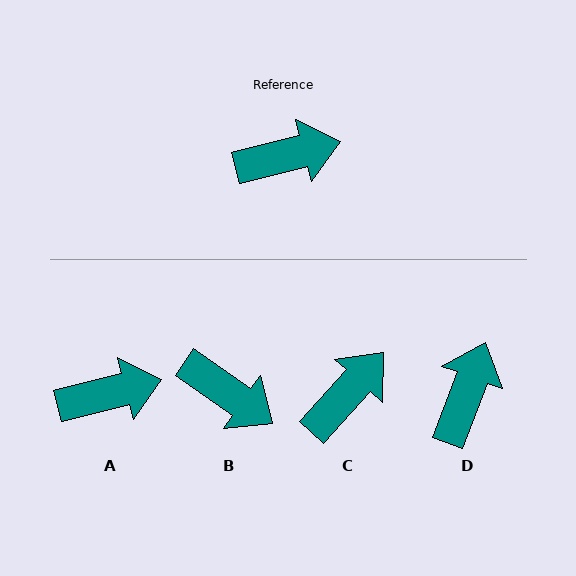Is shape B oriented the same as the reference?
No, it is off by about 49 degrees.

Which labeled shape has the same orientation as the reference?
A.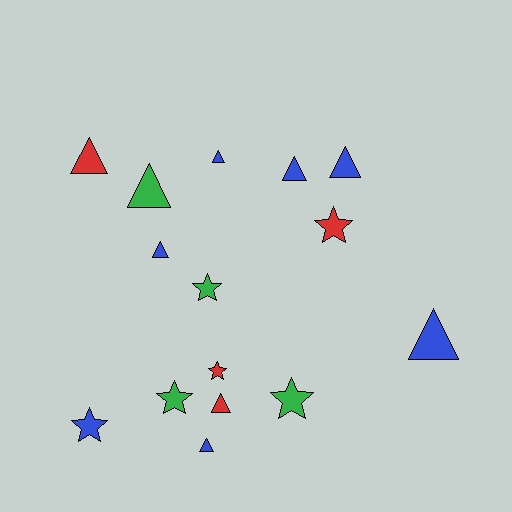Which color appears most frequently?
Blue, with 7 objects.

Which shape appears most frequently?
Triangle, with 9 objects.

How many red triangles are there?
There are 2 red triangles.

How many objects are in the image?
There are 15 objects.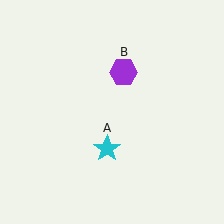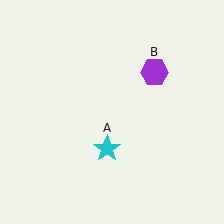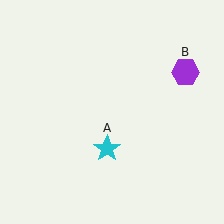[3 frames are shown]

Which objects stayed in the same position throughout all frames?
Cyan star (object A) remained stationary.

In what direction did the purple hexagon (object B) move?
The purple hexagon (object B) moved right.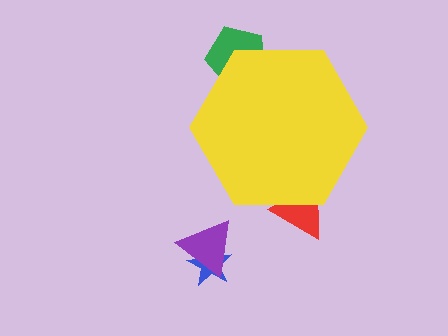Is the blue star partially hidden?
No, the blue star is fully visible.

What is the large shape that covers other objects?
A yellow hexagon.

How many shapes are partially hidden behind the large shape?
2 shapes are partially hidden.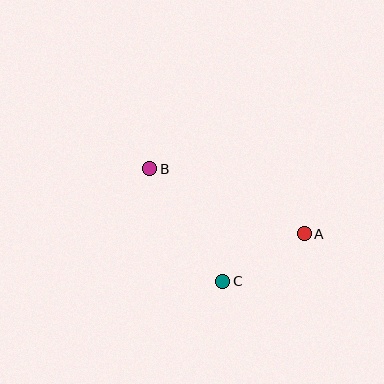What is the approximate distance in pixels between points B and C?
The distance between B and C is approximately 134 pixels.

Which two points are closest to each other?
Points A and C are closest to each other.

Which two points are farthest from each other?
Points A and B are farthest from each other.